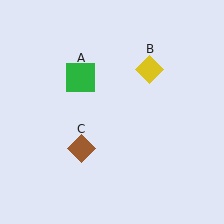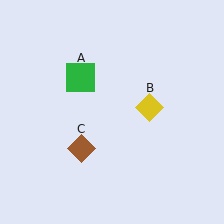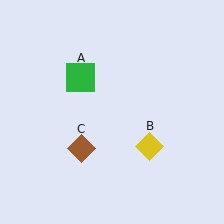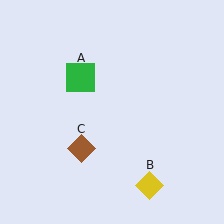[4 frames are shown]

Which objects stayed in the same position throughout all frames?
Green square (object A) and brown diamond (object C) remained stationary.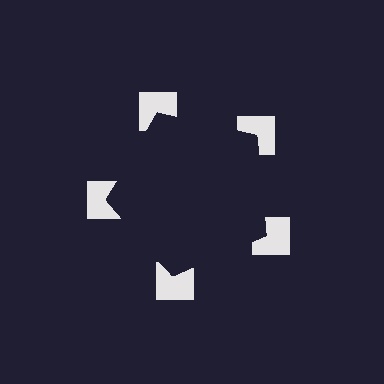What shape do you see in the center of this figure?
An illusory pentagon — its edges are inferred from the aligned wedge cuts in the notched squares, not physically drawn.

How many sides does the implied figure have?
5 sides.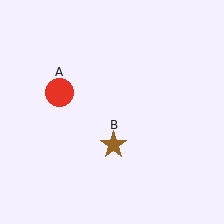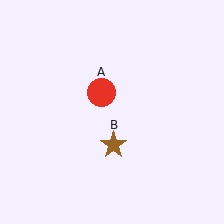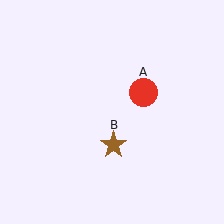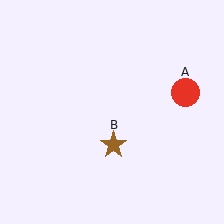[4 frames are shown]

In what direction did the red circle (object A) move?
The red circle (object A) moved right.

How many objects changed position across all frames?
1 object changed position: red circle (object A).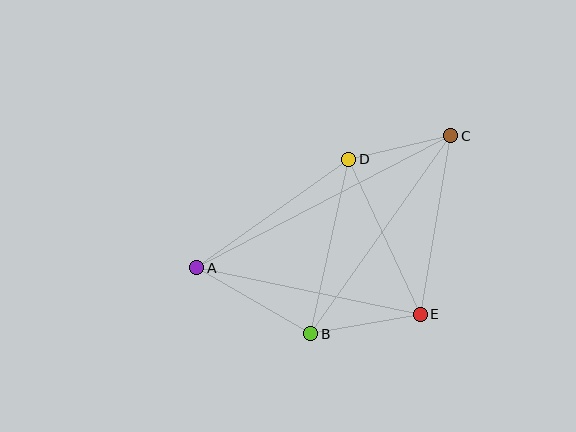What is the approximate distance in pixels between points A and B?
The distance between A and B is approximately 132 pixels.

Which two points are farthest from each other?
Points A and C are farthest from each other.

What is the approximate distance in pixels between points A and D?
The distance between A and D is approximately 187 pixels.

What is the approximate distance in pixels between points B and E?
The distance between B and E is approximately 112 pixels.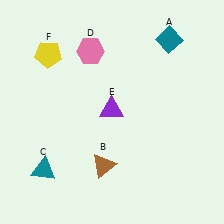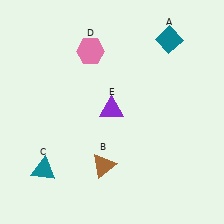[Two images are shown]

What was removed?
The yellow pentagon (F) was removed in Image 2.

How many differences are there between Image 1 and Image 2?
There is 1 difference between the two images.